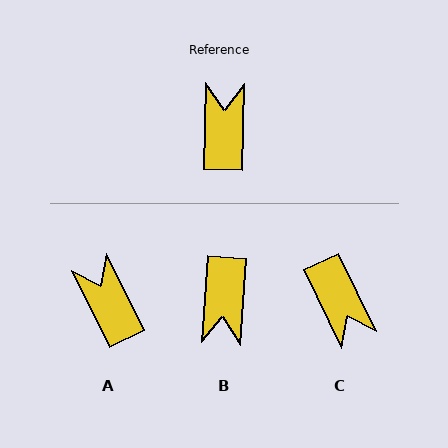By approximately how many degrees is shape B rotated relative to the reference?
Approximately 177 degrees counter-clockwise.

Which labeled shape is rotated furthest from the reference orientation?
B, about 177 degrees away.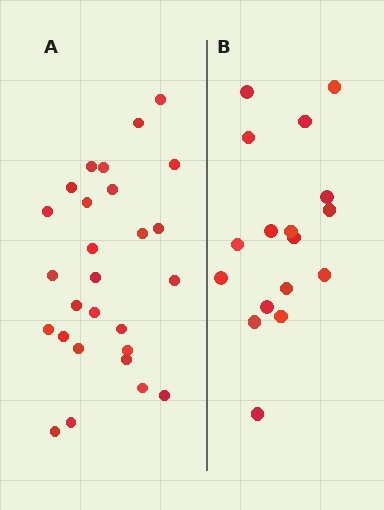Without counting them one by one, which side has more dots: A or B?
Region A (the left region) has more dots.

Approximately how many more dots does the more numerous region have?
Region A has roughly 10 or so more dots than region B.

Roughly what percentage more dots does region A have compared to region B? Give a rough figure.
About 60% more.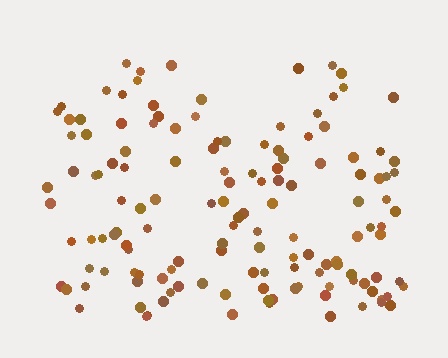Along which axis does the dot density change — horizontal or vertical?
Vertical.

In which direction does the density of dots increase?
From top to bottom, with the bottom side densest.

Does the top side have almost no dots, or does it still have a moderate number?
Still a moderate number, just noticeably fewer than the bottom.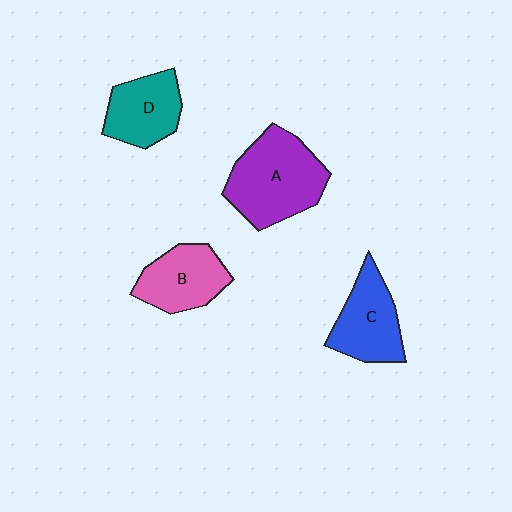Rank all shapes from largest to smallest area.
From largest to smallest: A (purple), C (blue), B (pink), D (teal).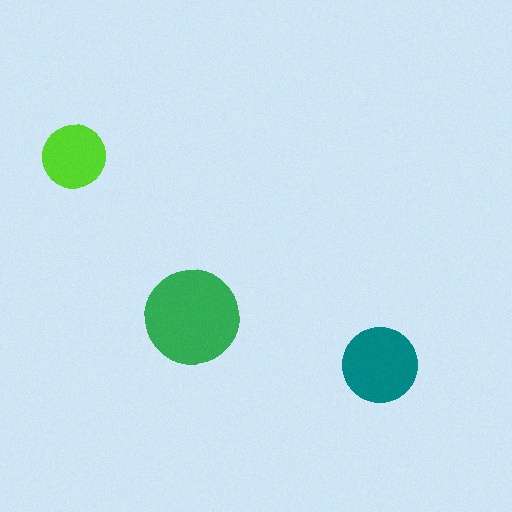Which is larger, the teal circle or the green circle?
The green one.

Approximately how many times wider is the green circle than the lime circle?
About 1.5 times wider.